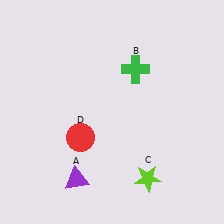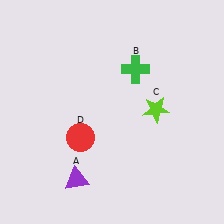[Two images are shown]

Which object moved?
The lime star (C) moved up.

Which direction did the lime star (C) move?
The lime star (C) moved up.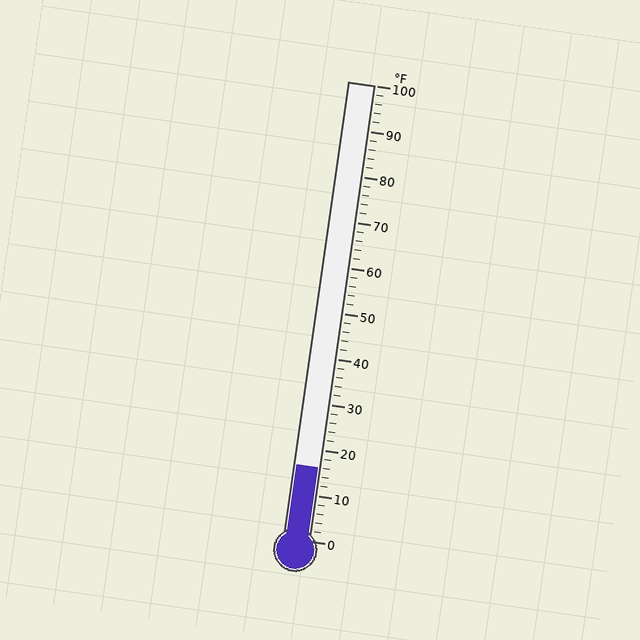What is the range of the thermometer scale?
The thermometer scale ranges from 0°F to 100°F.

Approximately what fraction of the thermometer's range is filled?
The thermometer is filled to approximately 15% of its range.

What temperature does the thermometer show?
The thermometer shows approximately 16°F.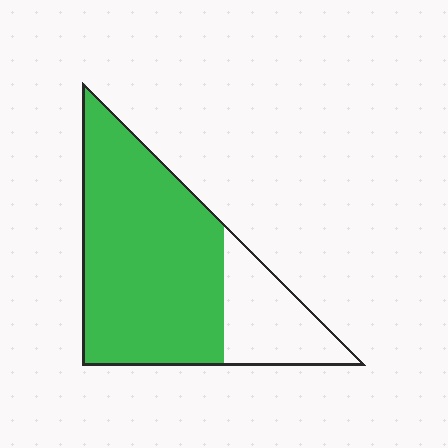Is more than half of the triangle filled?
Yes.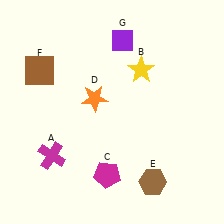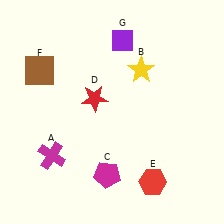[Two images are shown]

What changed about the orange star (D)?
In Image 1, D is orange. In Image 2, it changed to red.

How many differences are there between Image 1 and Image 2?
There are 2 differences between the two images.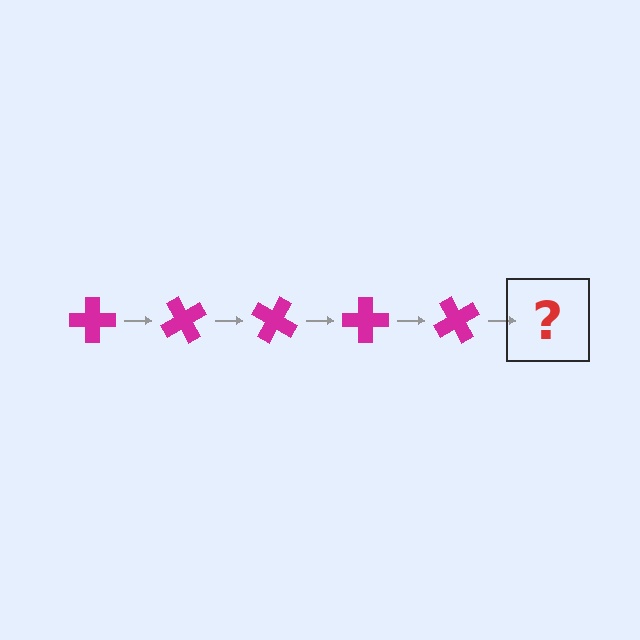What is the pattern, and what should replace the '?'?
The pattern is that the cross rotates 60 degrees each step. The '?' should be a magenta cross rotated 300 degrees.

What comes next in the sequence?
The next element should be a magenta cross rotated 300 degrees.